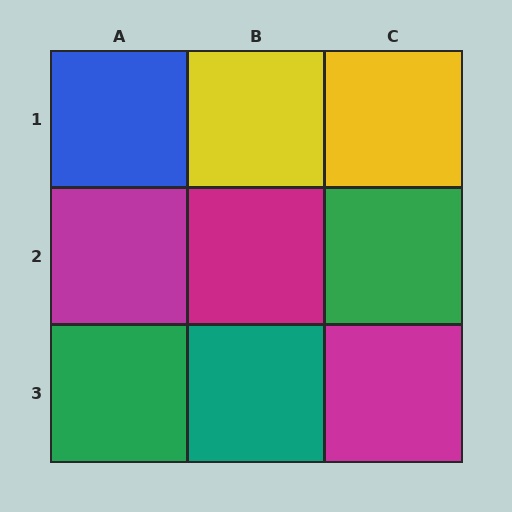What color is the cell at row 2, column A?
Magenta.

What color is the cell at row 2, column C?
Green.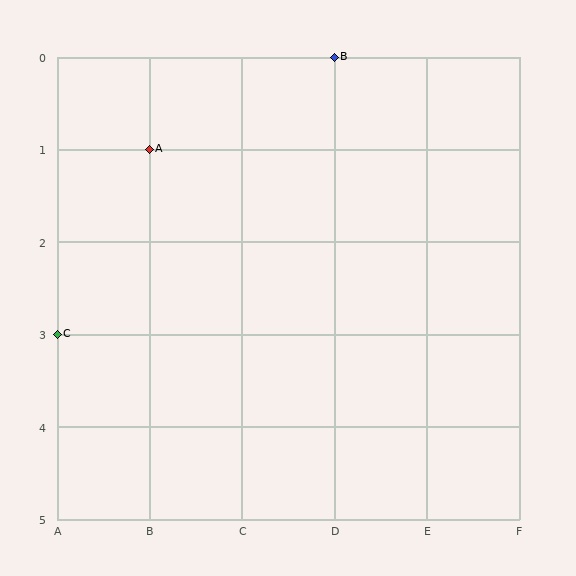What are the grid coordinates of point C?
Point C is at grid coordinates (A, 3).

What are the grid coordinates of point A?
Point A is at grid coordinates (B, 1).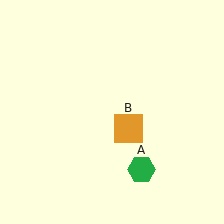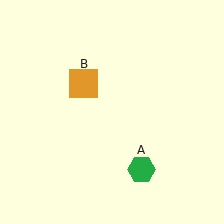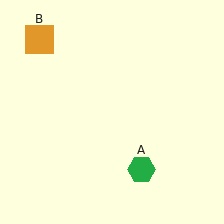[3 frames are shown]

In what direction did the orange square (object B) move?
The orange square (object B) moved up and to the left.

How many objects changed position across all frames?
1 object changed position: orange square (object B).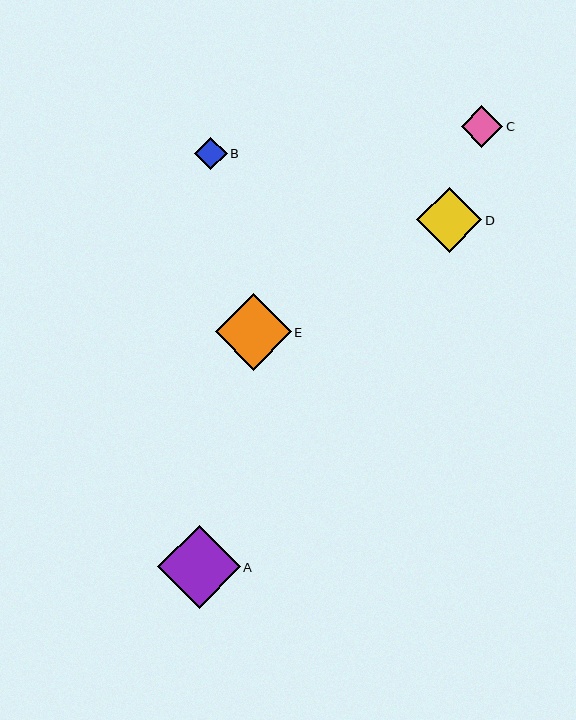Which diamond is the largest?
Diamond A is the largest with a size of approximately 82 pixels.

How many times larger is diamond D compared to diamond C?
Diamond D is approximately 1.6 times the size of diamond C.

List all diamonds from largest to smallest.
From largest to smallest: A, E, D, C, B.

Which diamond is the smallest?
Diamond B is the smallest with a size of approximately 33 pixels.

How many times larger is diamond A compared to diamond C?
Diamond A is approximately 2.0 times the size of diamond C.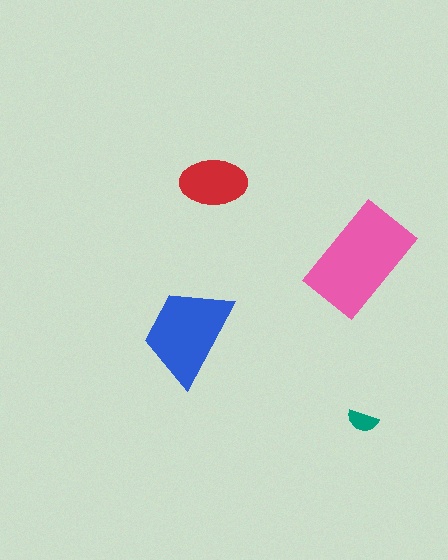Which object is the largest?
The pink rectangle.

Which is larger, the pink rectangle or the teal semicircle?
The pink rectangle.